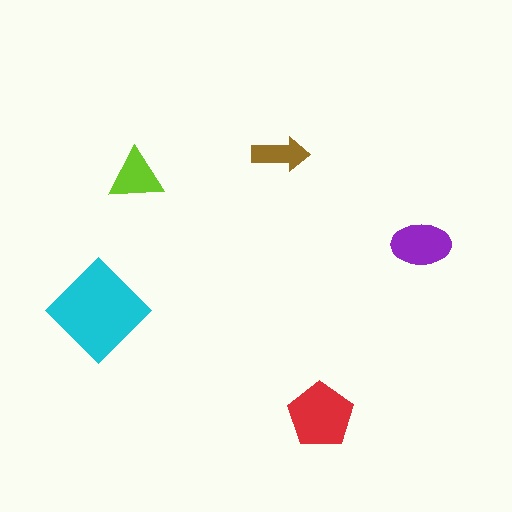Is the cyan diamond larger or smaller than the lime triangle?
Larger.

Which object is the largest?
The cyan diamond.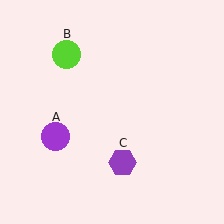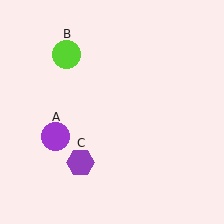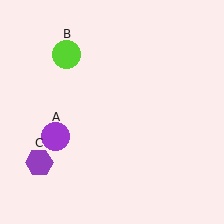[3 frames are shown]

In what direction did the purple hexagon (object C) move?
The purple hexagon (object C) moved left.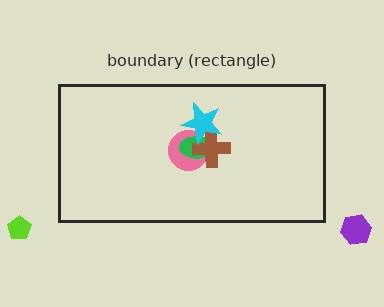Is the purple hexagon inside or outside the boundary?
Outside.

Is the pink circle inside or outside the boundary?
Inside.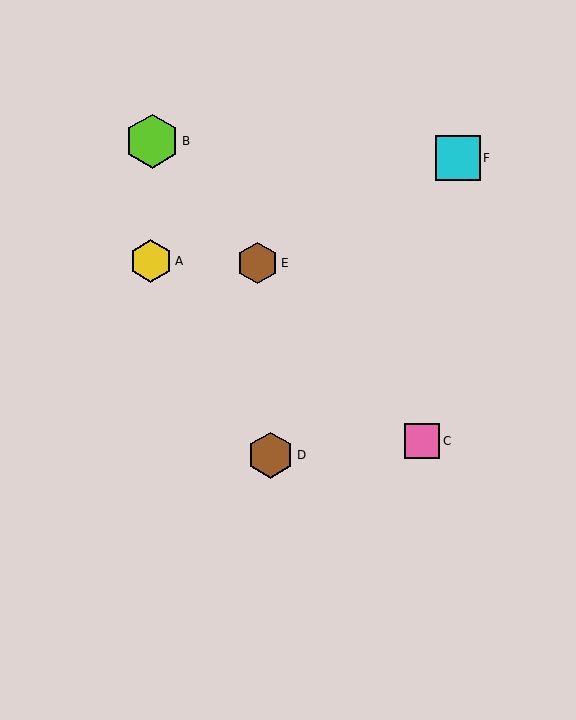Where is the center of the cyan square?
The center of the cyan square is at (458, 158).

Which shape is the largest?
The lime hexagon (labeled B) is the largest.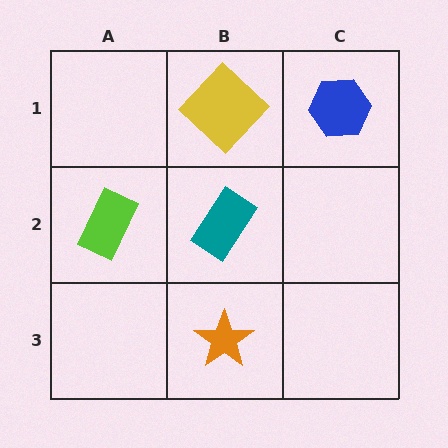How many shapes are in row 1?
2 shapes.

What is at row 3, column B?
An orange star.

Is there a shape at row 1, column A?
No, that cell is empty.